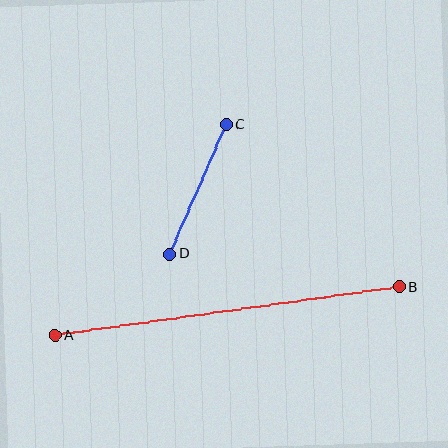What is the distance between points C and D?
The distance is approximately 141 pixels.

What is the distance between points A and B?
The distance is approximately 348 pixels.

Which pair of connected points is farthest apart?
Points A and B are farthest apart.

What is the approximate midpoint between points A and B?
The midpoint is at approximately (227, 311) pixels.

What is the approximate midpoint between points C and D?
The midpoint is at approximately (198, 189) pixels.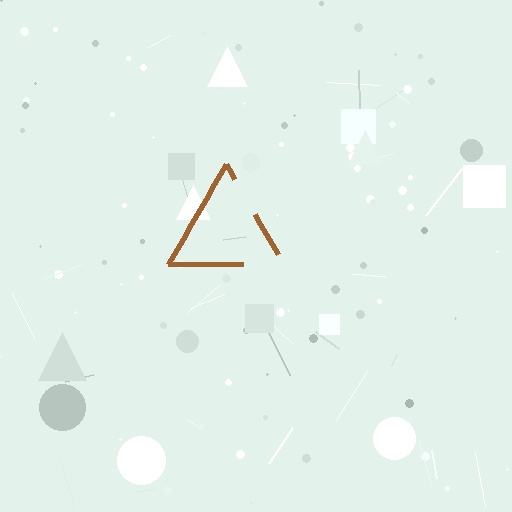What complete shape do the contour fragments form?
The contour fragments form a triangle.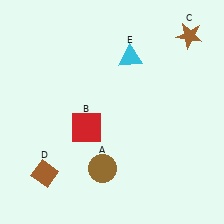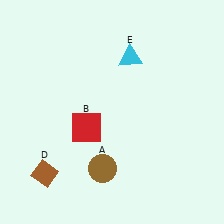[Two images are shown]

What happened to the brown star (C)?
The brown star (C) was removed in Image 2. It was in the top-right area of Image 1.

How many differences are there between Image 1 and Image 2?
There is 1 difference between the two images.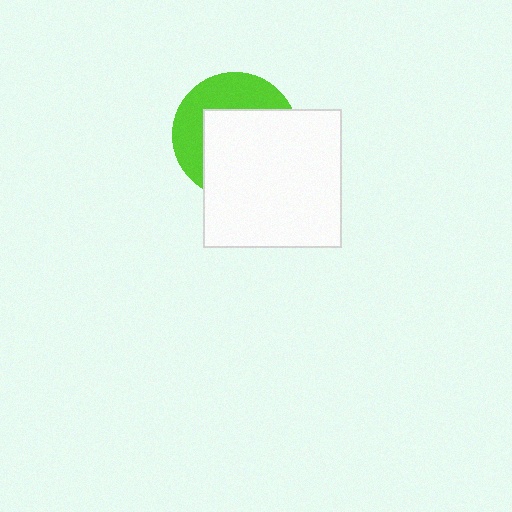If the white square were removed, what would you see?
You would see the complete lime circle.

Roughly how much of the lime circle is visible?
A small part of it is visible (roughly 41%).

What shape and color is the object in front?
The object in front is a white square.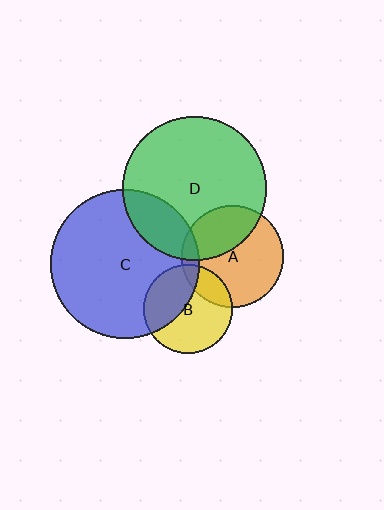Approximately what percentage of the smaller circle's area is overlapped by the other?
Approximately 20%.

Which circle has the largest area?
Circle C (blue).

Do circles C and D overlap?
Yes.